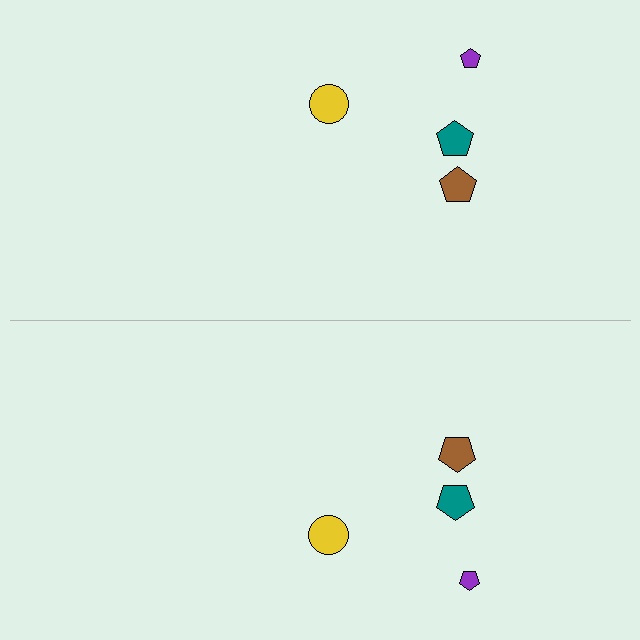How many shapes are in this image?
There are 8 shapes in this image.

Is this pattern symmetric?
Yes, this pattern has bilateral (reflection) symmetry.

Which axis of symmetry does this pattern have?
The pattern has a horizontal axis of symmetry running through the center of the image.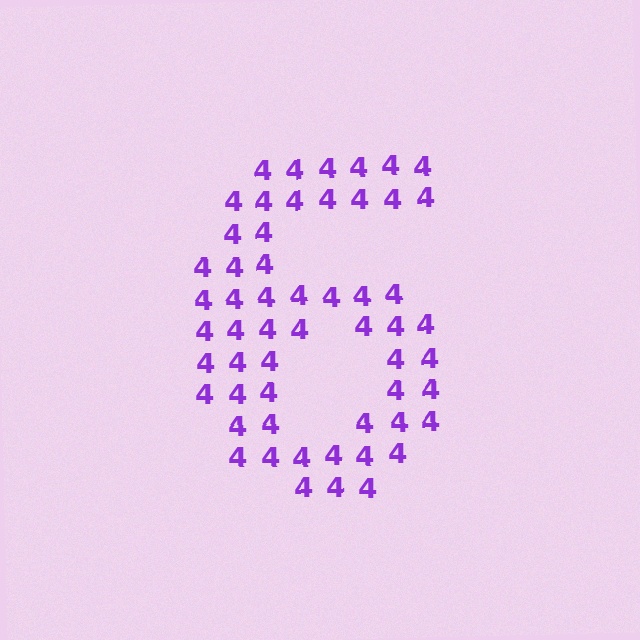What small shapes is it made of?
It is made of small digit 4's.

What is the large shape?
The large shape is the digit 6.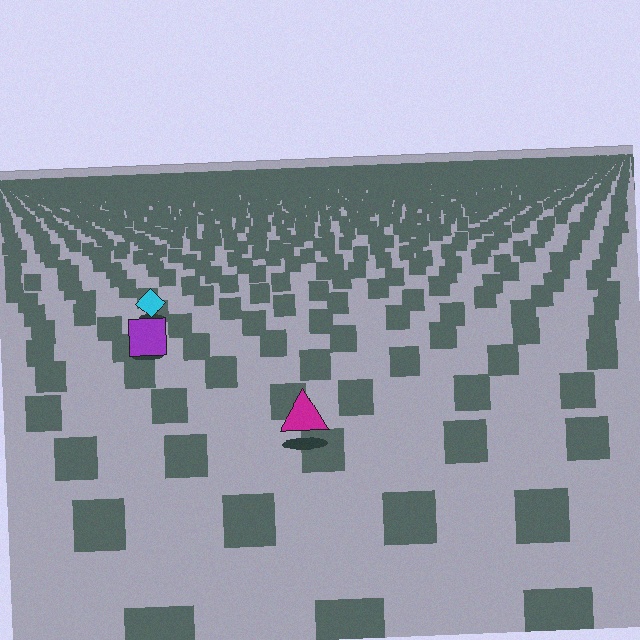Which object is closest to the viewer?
The magenta triangle is closest. The texture marks near it are larger and more spread out.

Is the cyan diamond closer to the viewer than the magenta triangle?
No. The magenta triangle is closer — you can tell from the texture gradient: the ground texture is coarser near it.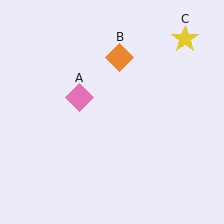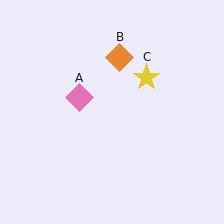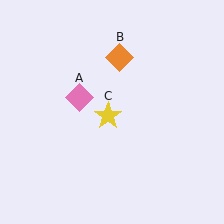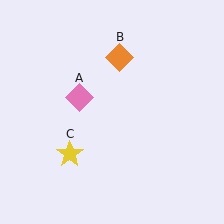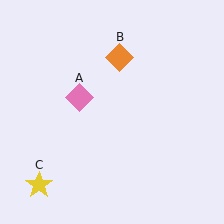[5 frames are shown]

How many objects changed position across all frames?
1 object changed position: yellow star (object C).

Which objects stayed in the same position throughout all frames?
Pink diamond (object A) and orange diamond (object B) remained stationary.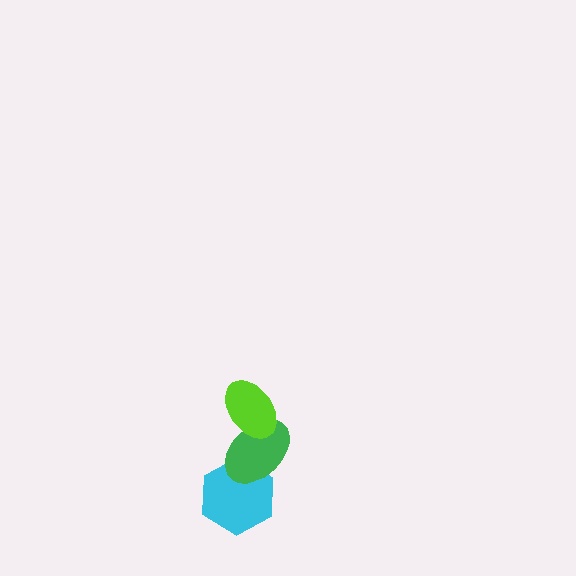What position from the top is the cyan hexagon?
The cyan hexagon is 3rd from the top.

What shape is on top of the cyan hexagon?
The green ellipse is on top of the cyan hexagon.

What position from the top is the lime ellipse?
The lime ellipse is 1st from the top.